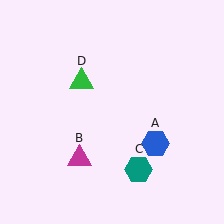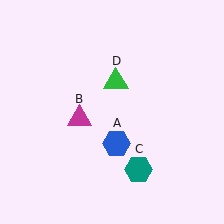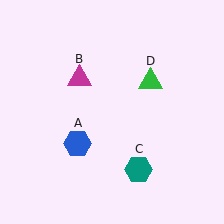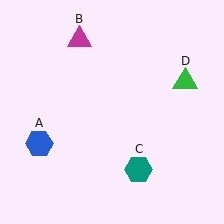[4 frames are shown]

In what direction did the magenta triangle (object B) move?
The magenta triangle (object B) moved up.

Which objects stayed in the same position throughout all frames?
Teal hexagon (object C) remained stationary.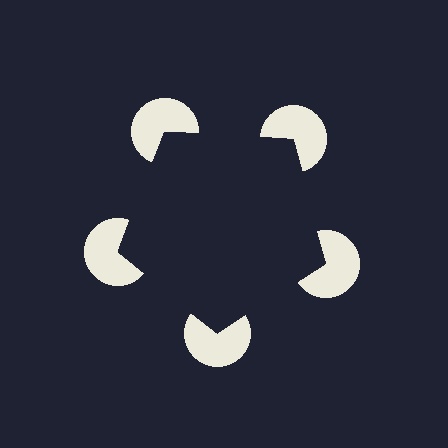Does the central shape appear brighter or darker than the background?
It typically appears slightly darker than the background, even though no actual brightness change is drawn.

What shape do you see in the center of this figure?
An illusory pentagon — its edges are inferred from the aligned wedge cuts in the pac-man discs, not physically drawn.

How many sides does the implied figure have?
5 sides.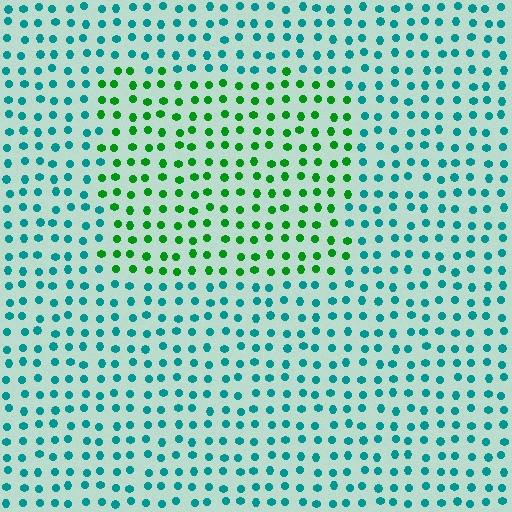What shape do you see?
I see a rectangle.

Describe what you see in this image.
The image is filled with small teal elements in a uniform arrangement. A rectangle-shaped region is visible where the elements are tinted to a slightly different hue, forming a subtle color boundary.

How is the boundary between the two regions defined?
The boundary is defined purely by a slight shift in hue (about 52 degrees). Spacing, size, and orientation are identical on both sides.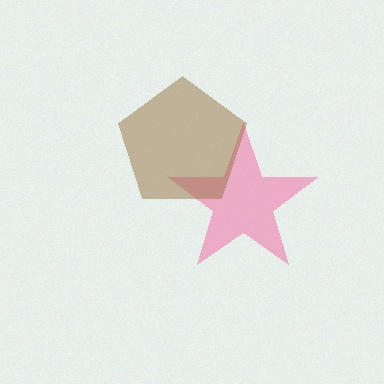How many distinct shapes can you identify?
There are 2 distinct shapes: a pink star, a brown pentagon.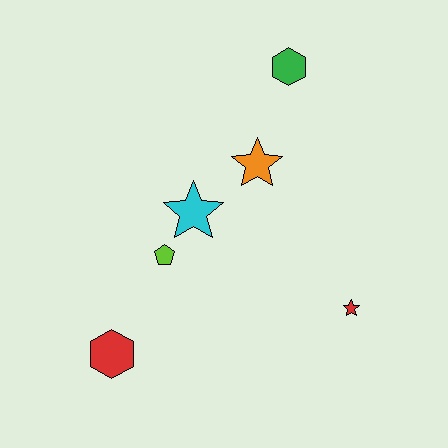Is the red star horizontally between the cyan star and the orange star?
No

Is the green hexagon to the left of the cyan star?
No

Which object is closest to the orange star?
The cyan star is closest to the orange star.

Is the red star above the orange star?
No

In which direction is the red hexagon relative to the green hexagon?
The red hexagon is below the green hexagon.